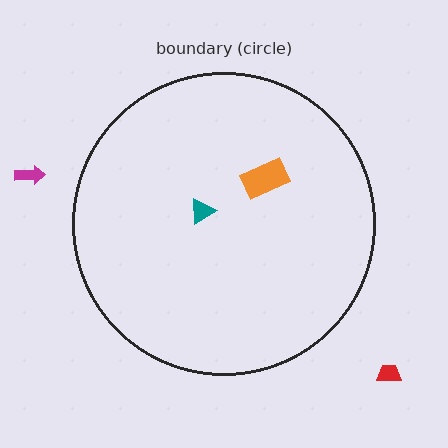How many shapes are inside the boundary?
2 inside, 2 outside.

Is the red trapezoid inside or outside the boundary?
Outside.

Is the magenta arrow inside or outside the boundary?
Outside.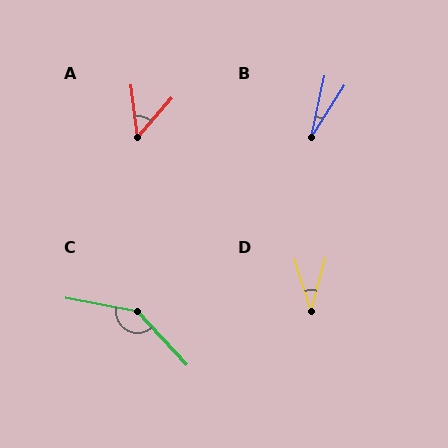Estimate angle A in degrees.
Approximately 48 degrees.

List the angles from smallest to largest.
B (20°), D (32°), A (48°), C (143°).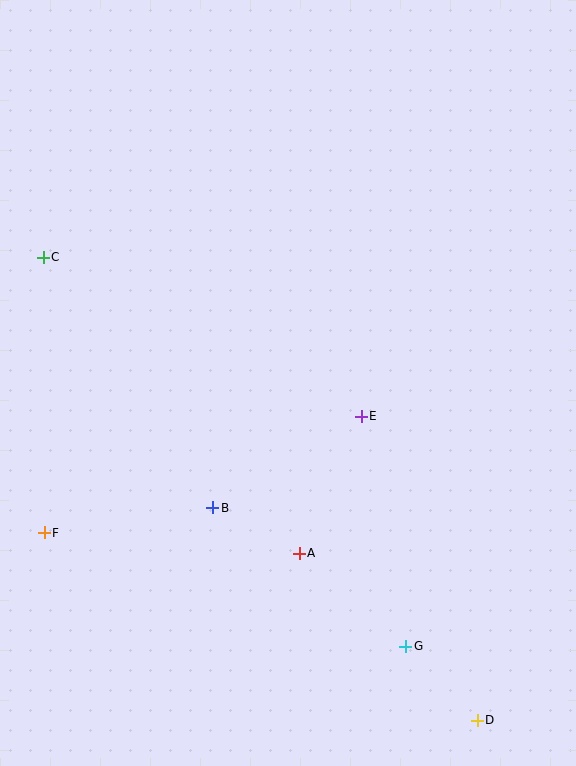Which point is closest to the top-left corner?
Point C is closest to the top-left corner.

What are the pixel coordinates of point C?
Point C is at (43, 257).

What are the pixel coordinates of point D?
Point D is at (477, 720).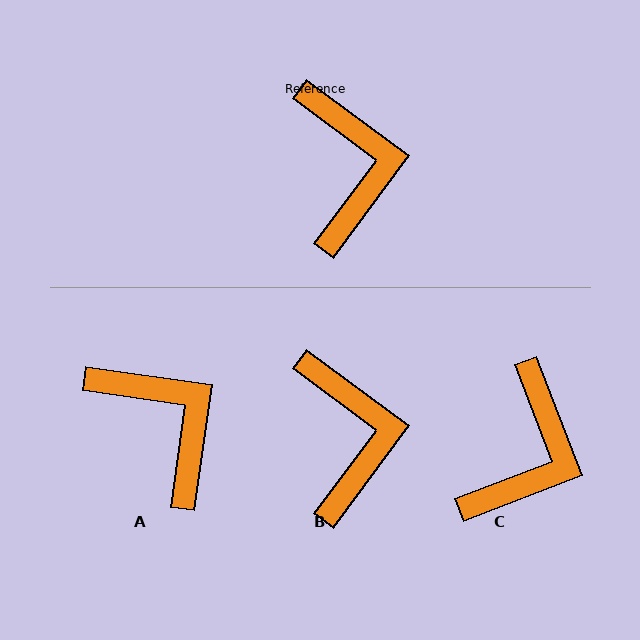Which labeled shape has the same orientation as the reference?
B.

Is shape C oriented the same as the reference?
No, it is off by about 32 degrees.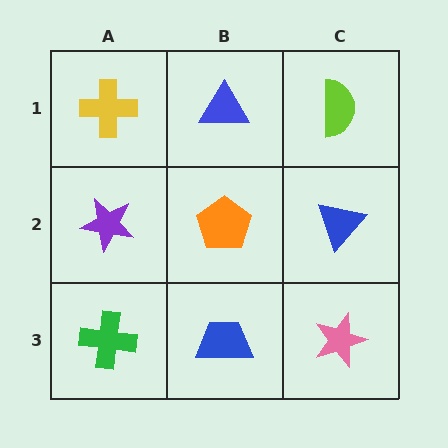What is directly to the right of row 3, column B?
A pink star.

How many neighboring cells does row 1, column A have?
2.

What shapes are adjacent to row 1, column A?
A purple star (row 2, column A), a blue triangle (row 1, column B).